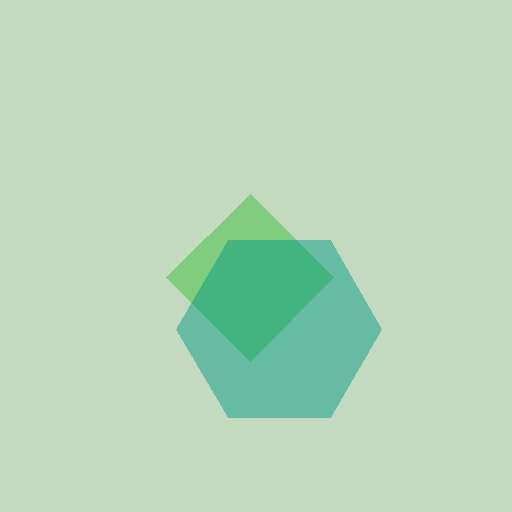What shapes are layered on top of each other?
The layered shapes are: a green diamond, a teal hexagon.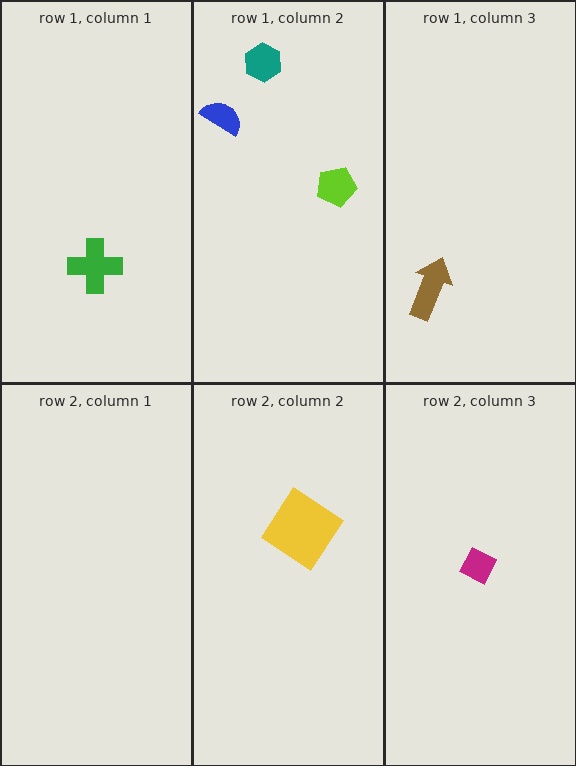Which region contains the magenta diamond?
The row 2, column 3 region.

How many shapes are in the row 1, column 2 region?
3.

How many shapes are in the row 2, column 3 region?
1.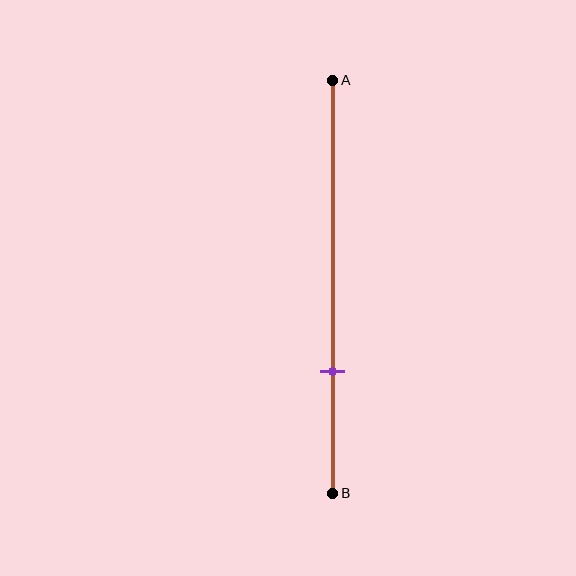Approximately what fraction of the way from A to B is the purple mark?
The purple mark is approximately 70% of the way from A to B.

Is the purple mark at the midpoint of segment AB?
No, the mark is at about 70% from A, not at the 50% midpoint.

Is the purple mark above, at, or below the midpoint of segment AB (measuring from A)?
The purple mark is below the midpoint of segment AB.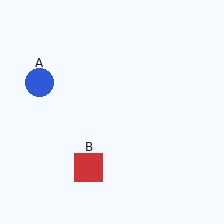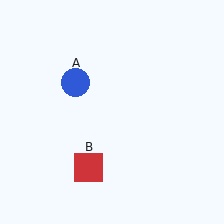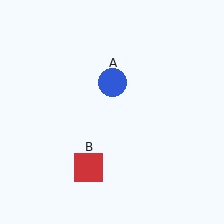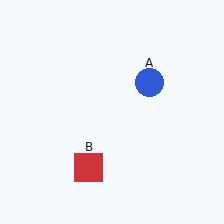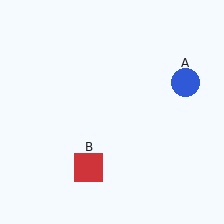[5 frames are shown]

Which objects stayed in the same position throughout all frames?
Red square (object B) remained stationary.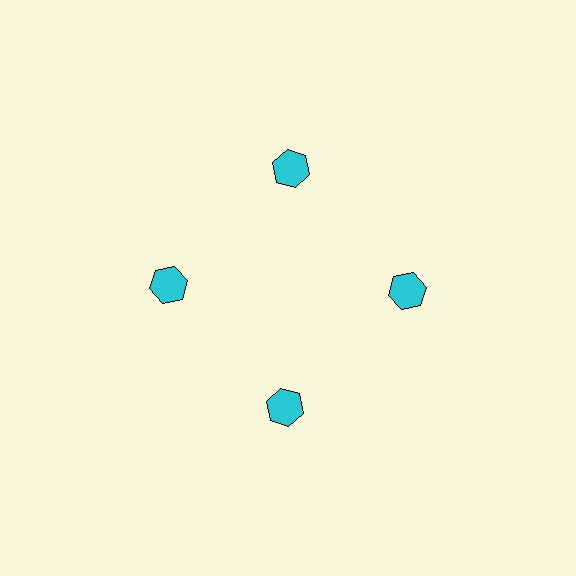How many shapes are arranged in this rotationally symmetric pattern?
There are 4 shapes, arranged in 4 groups of 1.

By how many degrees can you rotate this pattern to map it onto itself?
The pattern maps onto itself every 90 degrees of rotation.